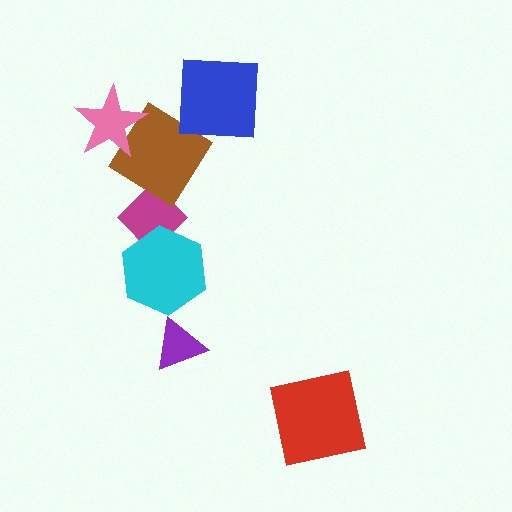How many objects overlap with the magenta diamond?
2 objects overlap with the magenta diamond.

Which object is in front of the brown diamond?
The pink star is in front of the brown diamond.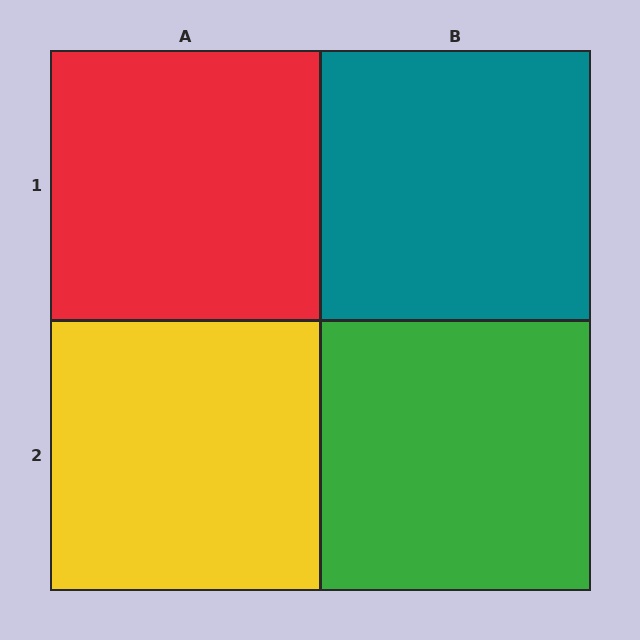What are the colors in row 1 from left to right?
Red, teal.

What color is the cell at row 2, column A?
Yellow.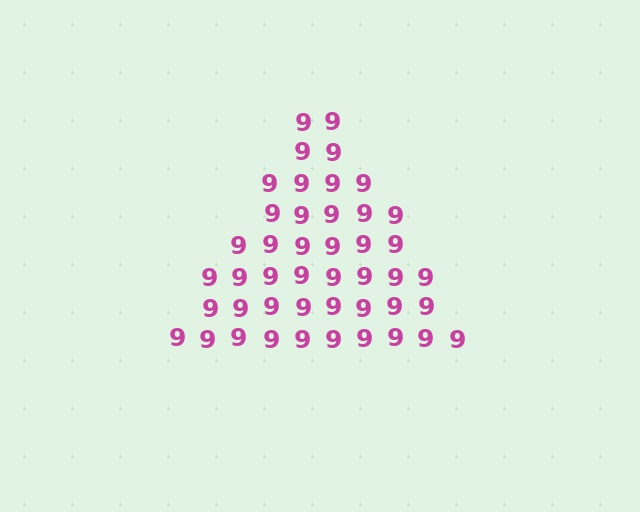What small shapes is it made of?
It is made of small digit 9's.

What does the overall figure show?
The overall figure shows a triangle.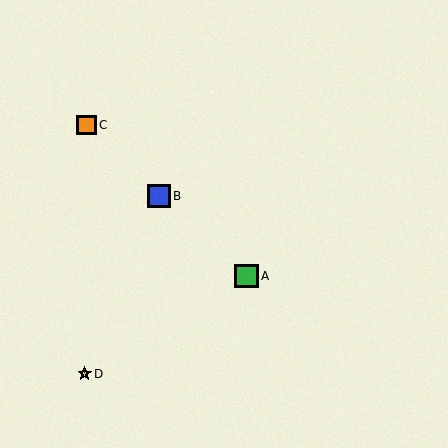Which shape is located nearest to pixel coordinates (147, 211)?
The blue square (labeled B) at (159, 196) is nearest to that location.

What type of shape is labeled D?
Shape D is a yellow star.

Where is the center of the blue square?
The center of the blue square is at (159, 196).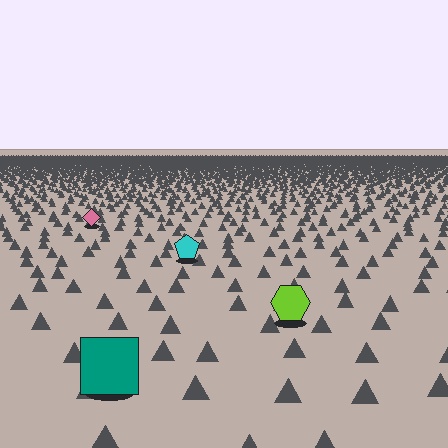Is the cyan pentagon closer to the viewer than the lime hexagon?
No. The lime hexagon is closer — you can tell from the texture gradient: the ground texture is coarser near it.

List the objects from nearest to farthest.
From nearest to farthest: the teal square, the lime hexagon, the cyan pentagon, the pink diamond.